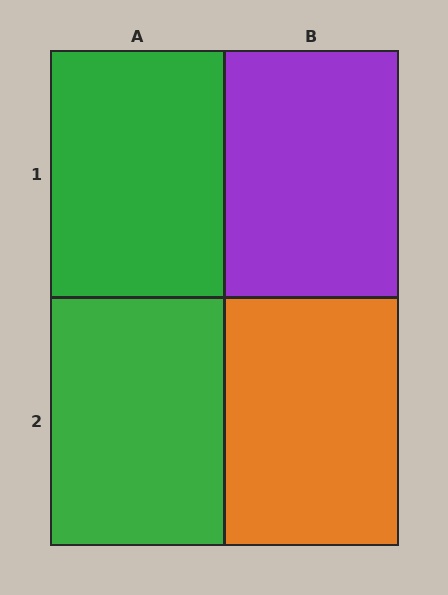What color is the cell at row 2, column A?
Green.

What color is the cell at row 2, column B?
Orange.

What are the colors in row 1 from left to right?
Green, purple.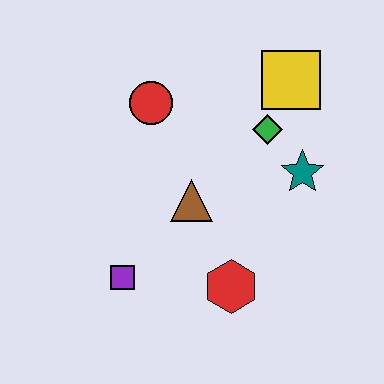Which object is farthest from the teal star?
The purple square is farthest from the teal star.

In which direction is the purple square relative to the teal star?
The purple square is to the left of the teal star.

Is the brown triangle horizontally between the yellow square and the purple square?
Yes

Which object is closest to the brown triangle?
The red hexagon is closest to the brown triangle.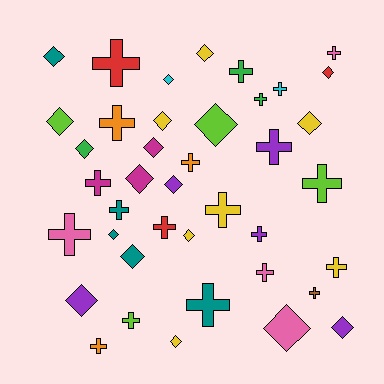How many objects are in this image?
There are 40 objects.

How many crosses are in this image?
There are 21 crosses.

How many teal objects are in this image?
There are 5 teal objects.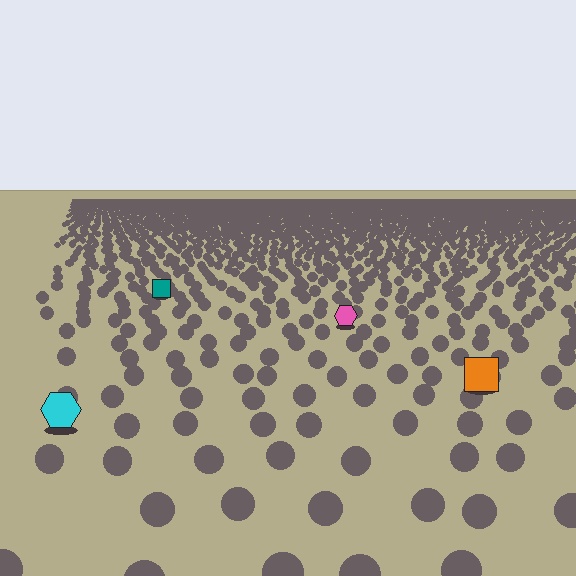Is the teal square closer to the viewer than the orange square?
No. The orange square is closer — you can tell from the texture gradient: the ground texture is coarser near it.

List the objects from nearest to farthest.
From nearest to farthest: the cyan hexagon, the orange square, the pink hexagon, the teal square.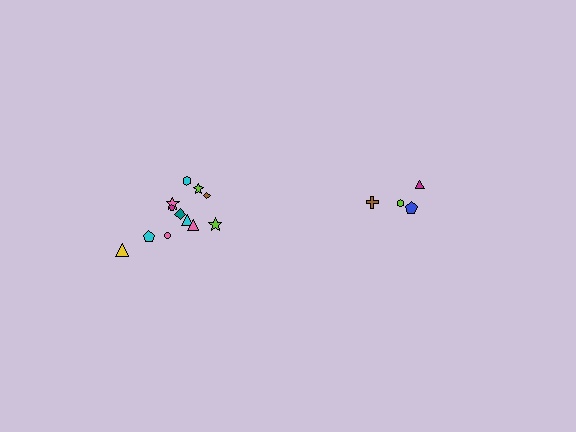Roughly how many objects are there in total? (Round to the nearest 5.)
Roughly 15 objects in total.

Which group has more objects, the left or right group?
The left group.